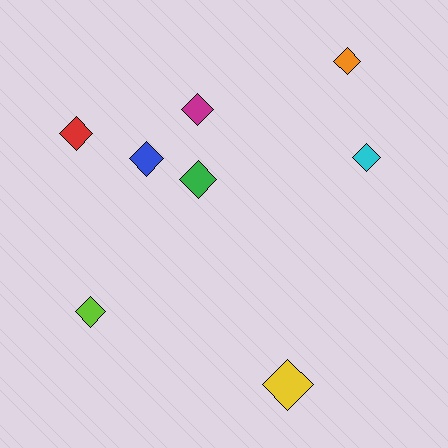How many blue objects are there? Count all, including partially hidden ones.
There is 1 blue object.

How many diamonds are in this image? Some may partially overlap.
There are 8 diamonds.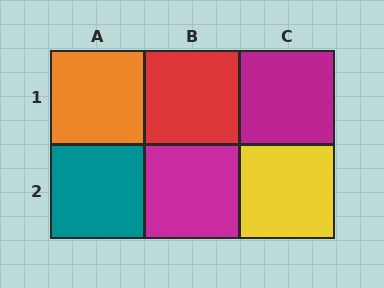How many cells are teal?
1 cell is teal.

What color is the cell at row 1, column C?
Magenta.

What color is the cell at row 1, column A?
Orange.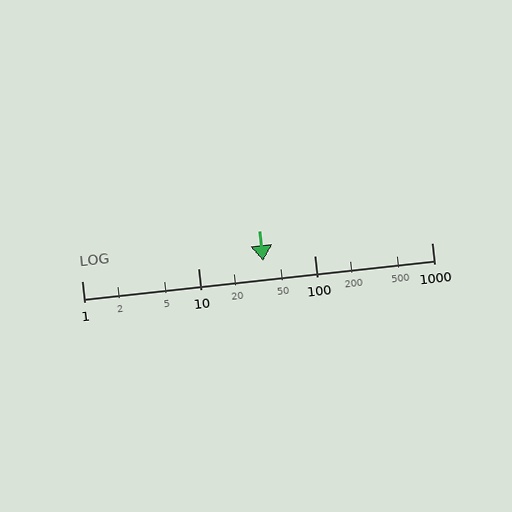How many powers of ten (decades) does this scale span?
The scale spans 3 decades, from 1 to 1000.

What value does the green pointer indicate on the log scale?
The pointer indicates approximately 36.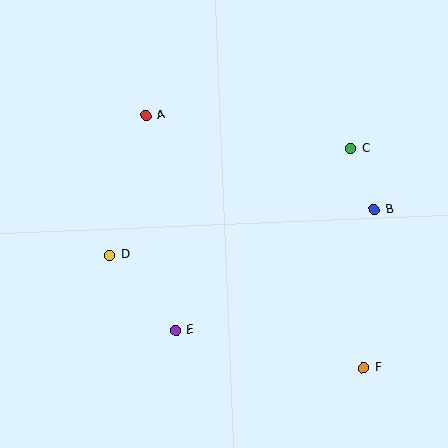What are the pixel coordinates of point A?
Point A is at (146, 115).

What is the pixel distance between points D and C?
The distance between D and C is 263 pixels.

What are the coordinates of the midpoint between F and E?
The midpoint between F and E is at (270, 349).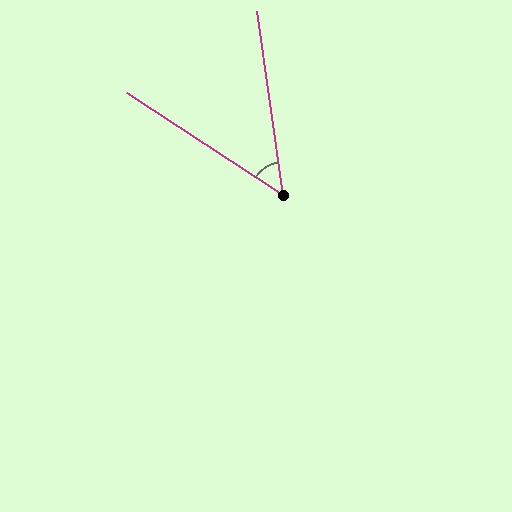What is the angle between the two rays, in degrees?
Approximately 49 degrees.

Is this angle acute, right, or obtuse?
It is acute.